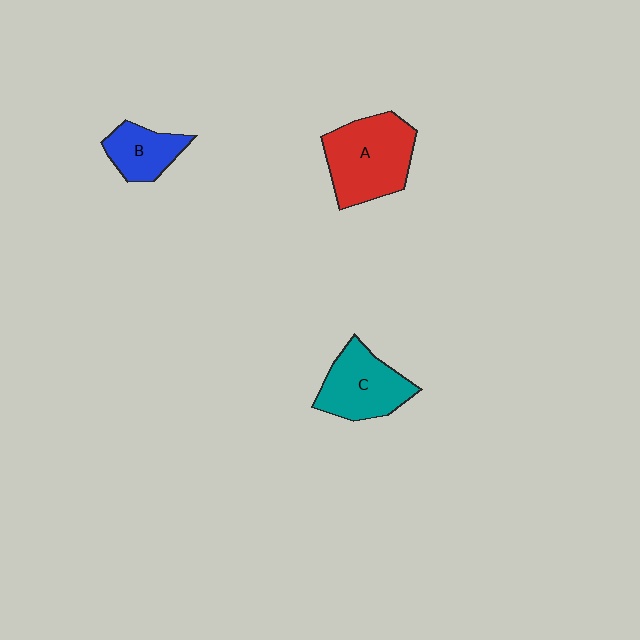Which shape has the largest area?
Shape A (red).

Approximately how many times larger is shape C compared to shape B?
Approximately 1.5 times.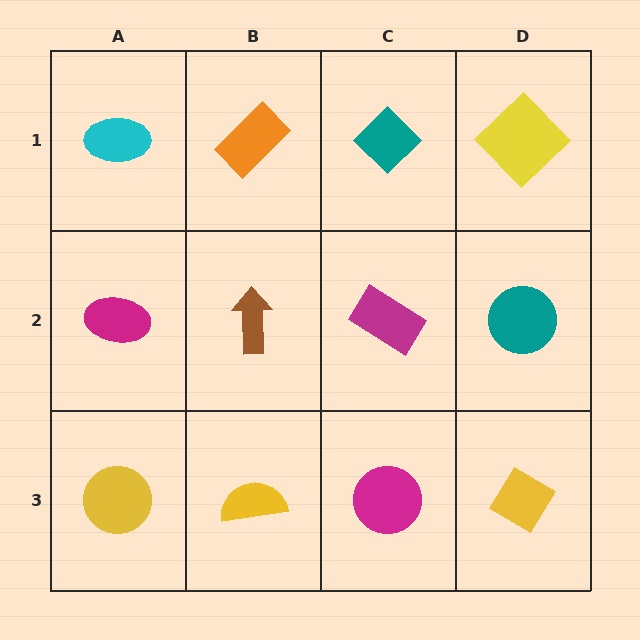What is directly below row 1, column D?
A teal circle.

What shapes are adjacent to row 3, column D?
A teal circle (row 2, column D), a magenta circle (row 3, column C).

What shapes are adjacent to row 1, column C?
A magenta rectangle (row 2, column C), an orange rectangle (row 1, column B), a yellow diamond (row 1, column D).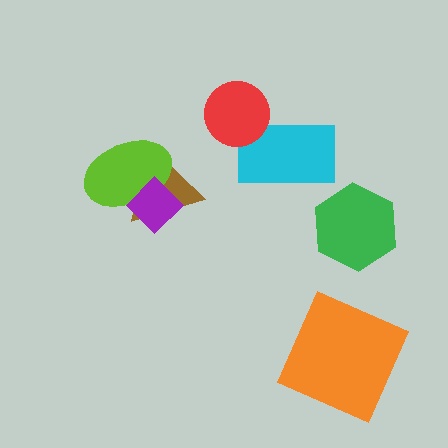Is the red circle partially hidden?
No, no other shape covers it.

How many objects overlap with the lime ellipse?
2 objects overlap with the lime ellipse.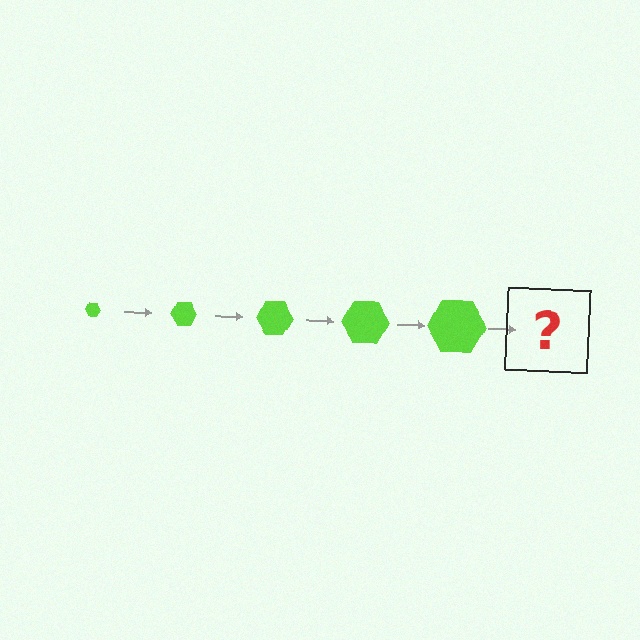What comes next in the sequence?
The next element should be a lime hexagon, larger than the previous one.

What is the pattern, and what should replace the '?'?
The pattern is that the hexagon gets progressively larger each step. The '?' should be a lime hexagon, larger than the previous one.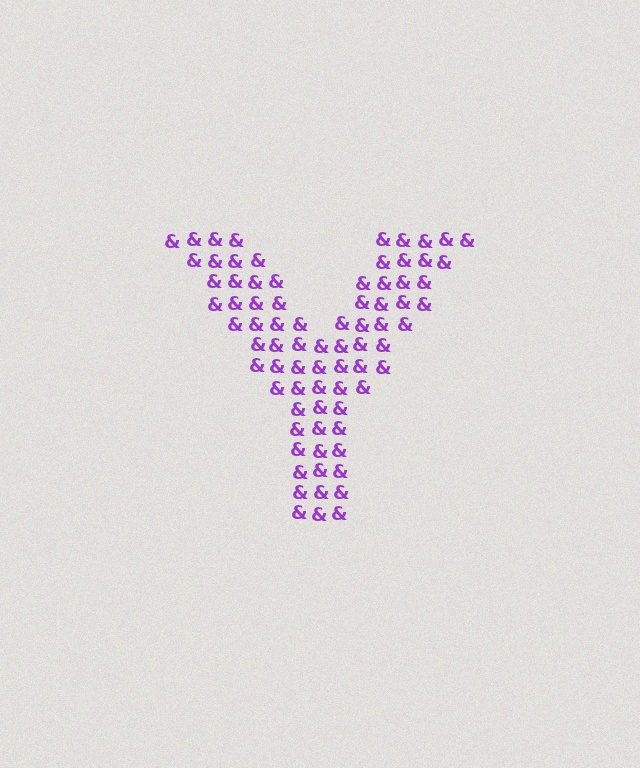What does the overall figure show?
The overall figure shows the letter Y.